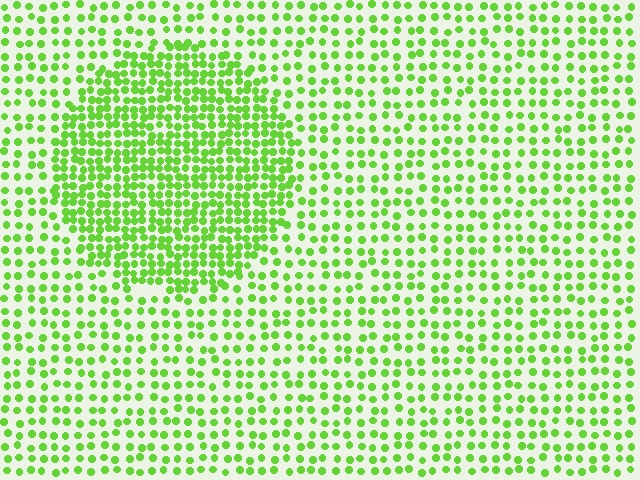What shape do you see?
I see a circle.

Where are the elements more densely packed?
The elements are more densely packed inside the circle boundary.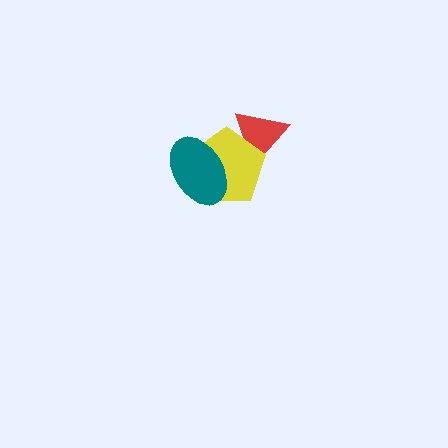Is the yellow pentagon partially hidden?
Yes, it is partially covered by another shape.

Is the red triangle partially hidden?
Yes, it is partially covered by another shape.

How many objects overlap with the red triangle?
1 object overlaps with the red triangle.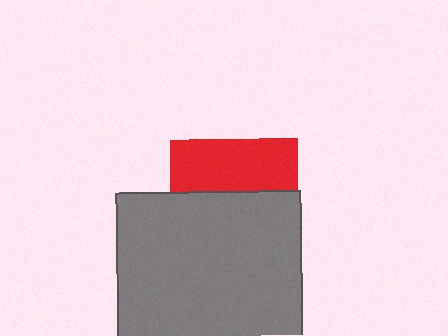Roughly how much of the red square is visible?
A small part of it is visible (roughly 41%).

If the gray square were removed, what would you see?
You would see the complete red square.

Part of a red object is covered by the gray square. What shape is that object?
It is a square.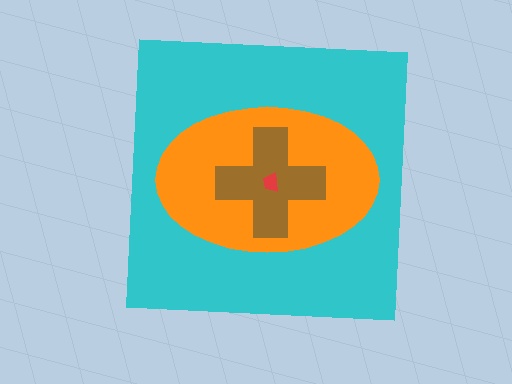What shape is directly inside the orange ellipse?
The brown cross.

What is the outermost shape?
The cyan square.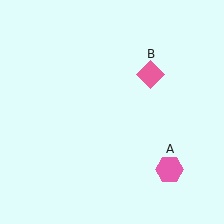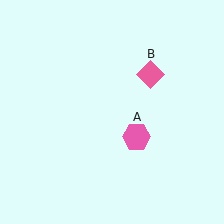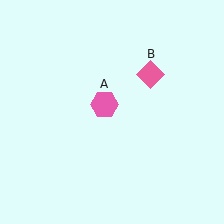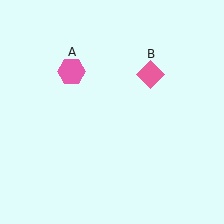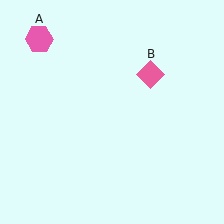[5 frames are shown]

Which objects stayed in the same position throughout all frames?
Pink diamond (object B) remained stationary.